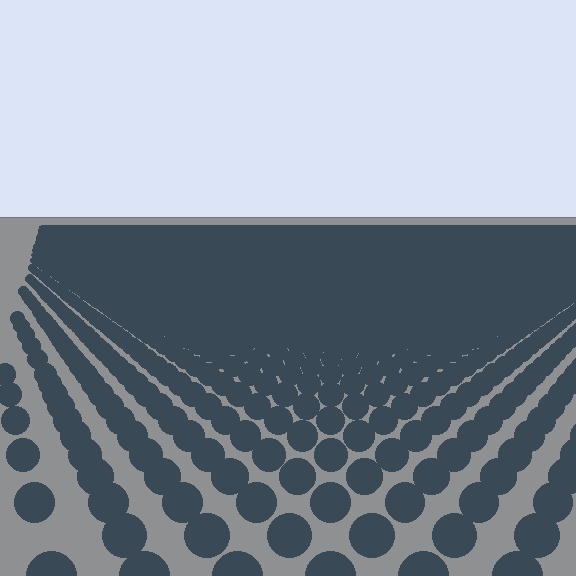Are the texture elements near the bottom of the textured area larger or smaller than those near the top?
Larger. Near the bottom, elements are closer to the viewer and appear at a bigger on-screen size.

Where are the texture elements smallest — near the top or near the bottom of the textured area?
Near the top.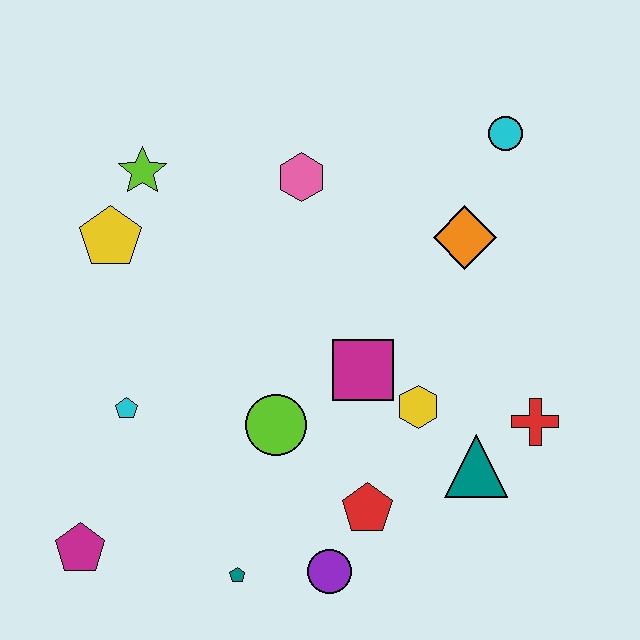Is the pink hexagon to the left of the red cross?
Yes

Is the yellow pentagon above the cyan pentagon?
Yes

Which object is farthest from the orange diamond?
The magenta pentagon is farthest from the orange diamond.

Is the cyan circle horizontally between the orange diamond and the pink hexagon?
No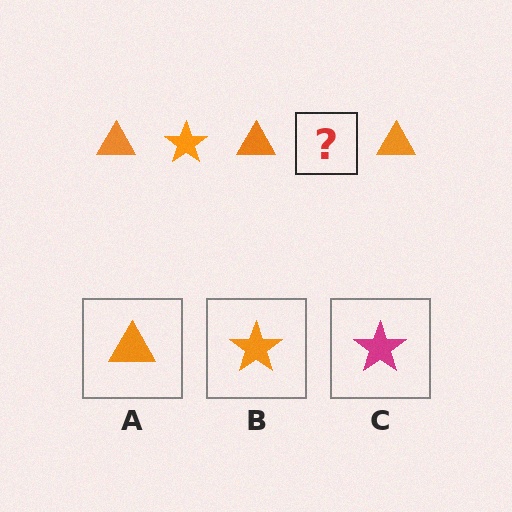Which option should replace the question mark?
Option B.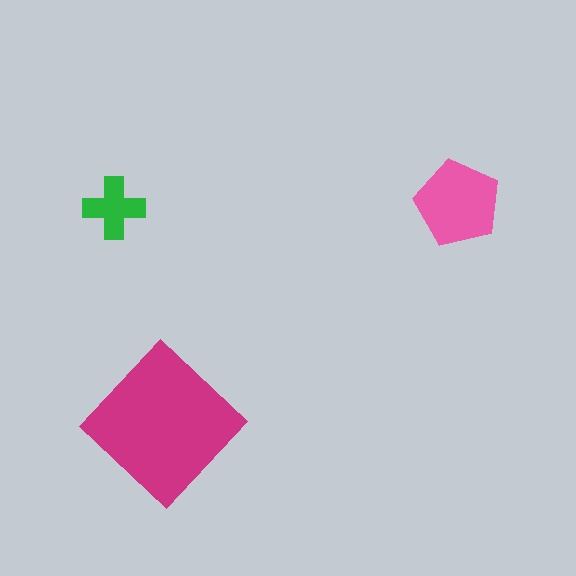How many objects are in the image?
There are 3 objects in the image.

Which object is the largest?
The magenta diamond.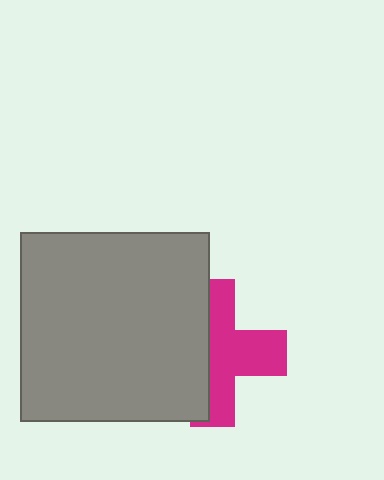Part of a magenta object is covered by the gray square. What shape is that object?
It is a cross.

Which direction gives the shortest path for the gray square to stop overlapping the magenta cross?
Moving left gives the shortest separation.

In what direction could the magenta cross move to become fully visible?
The magenta cross could move right. That would shift it out from behind the gray square entirely.